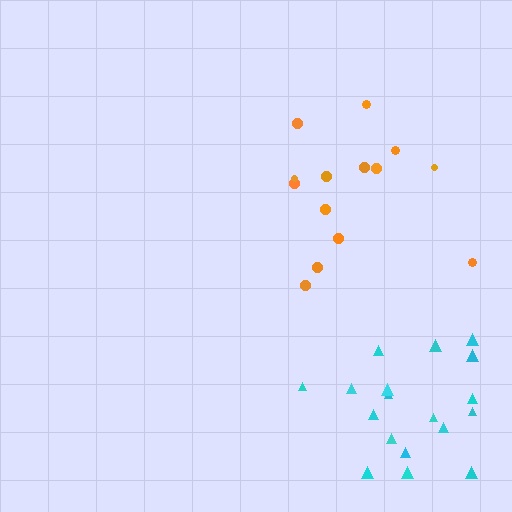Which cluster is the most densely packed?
Cyan.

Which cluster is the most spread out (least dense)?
Orange.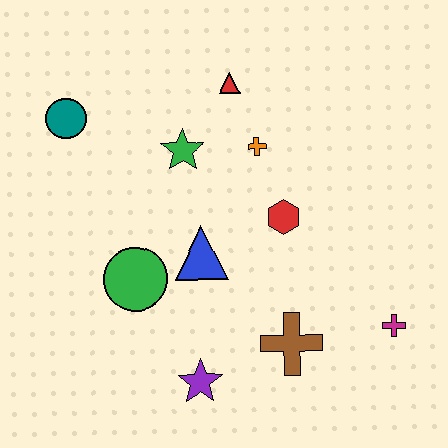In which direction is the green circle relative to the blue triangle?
The green circle is to the left of the blue triangle.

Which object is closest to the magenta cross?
The brown cross is closest to the magenta cross.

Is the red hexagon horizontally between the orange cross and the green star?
No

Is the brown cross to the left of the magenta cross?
Yes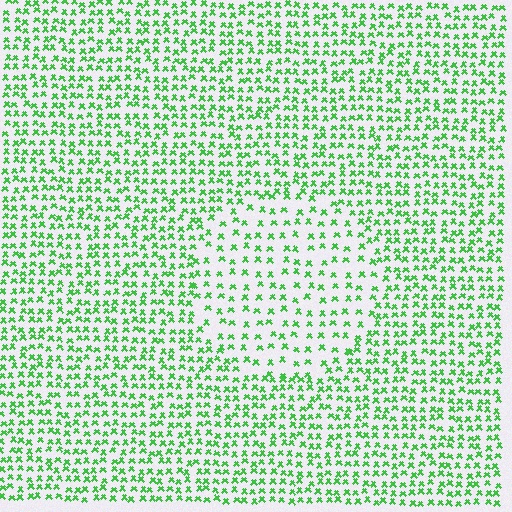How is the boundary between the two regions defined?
The boundary is defined by a change in element density (approximately 1.8x ratio). All elements are the same color, size, and shape.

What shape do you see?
I see a circle.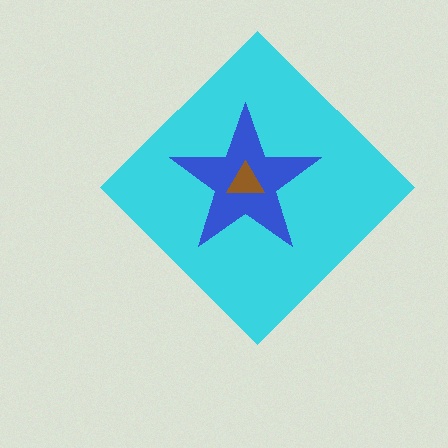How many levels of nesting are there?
3.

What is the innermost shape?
The brown triangle.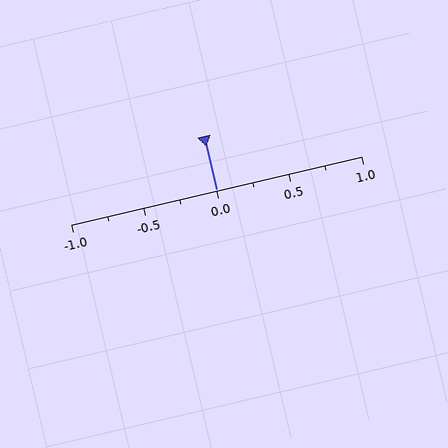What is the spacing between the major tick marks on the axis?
The major ticks are spaced 0.5 apart.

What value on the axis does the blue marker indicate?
The marker indicates approximately 0.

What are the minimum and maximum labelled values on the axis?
The axis runs from -1.0 to 1.0.